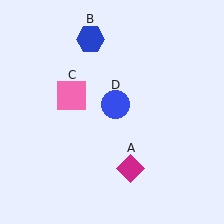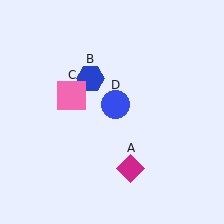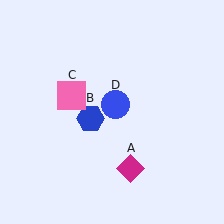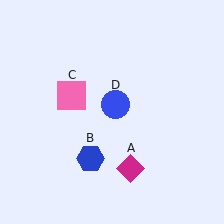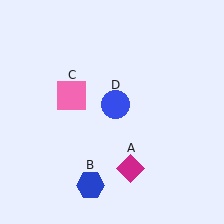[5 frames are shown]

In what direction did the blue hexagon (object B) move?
The blue hexagon (object B) moved down.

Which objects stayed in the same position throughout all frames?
Magenta diamond (object A) and pink square (object C) and blue circle (object D) remained stationary.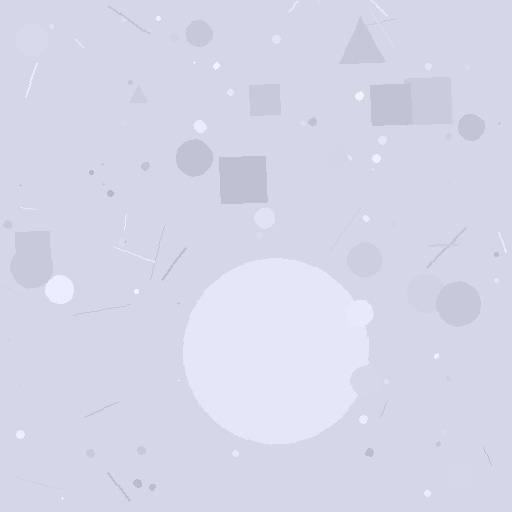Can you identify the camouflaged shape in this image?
The camouflaged shape is a circle.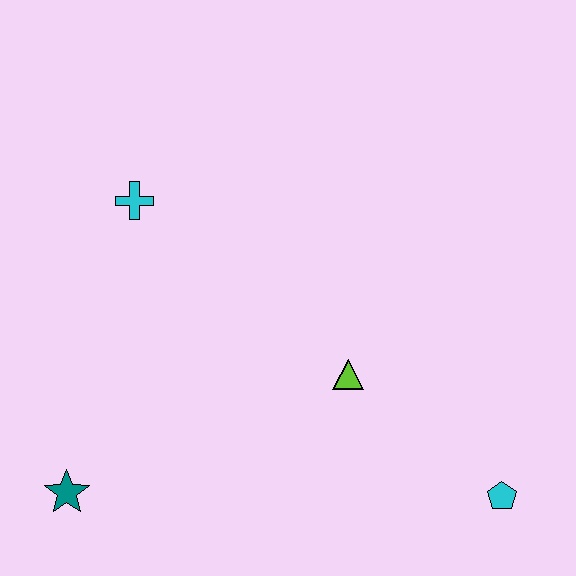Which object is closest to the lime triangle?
The cyan pentagon is closest to the lime triangle.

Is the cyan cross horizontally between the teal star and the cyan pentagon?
Yes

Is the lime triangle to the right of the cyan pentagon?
No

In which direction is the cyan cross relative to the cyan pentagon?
The cyan cross is to the left of the cyan pentagon.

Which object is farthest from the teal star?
The cyan pentagon is farthest from the teal star.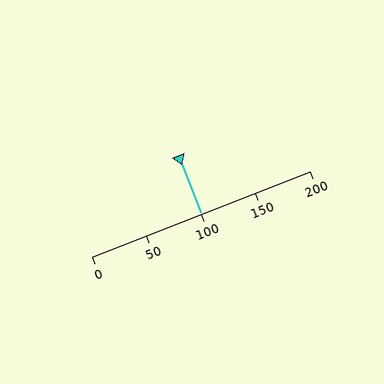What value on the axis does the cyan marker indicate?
The marker indicates approximately 100.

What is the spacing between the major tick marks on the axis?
The major ticks are spaced 50 apart.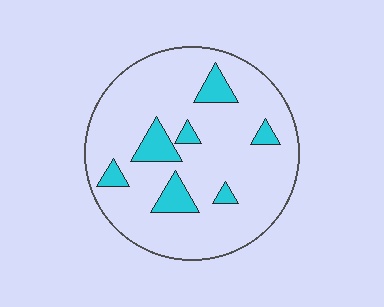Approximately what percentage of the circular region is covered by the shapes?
Approximately 15%.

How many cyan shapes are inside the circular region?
7.